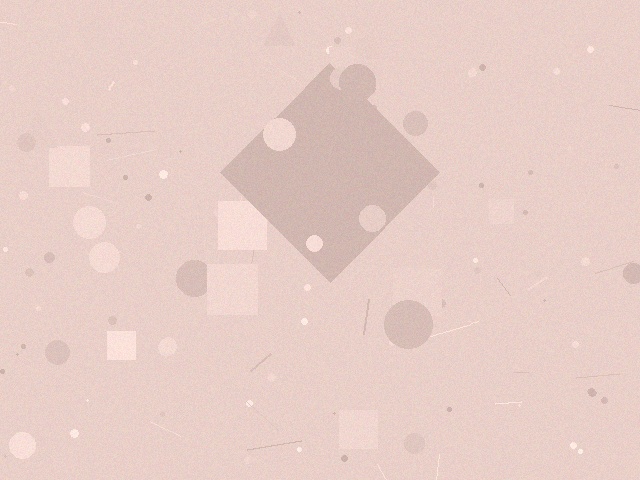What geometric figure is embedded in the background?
A diamond is embedded in the background.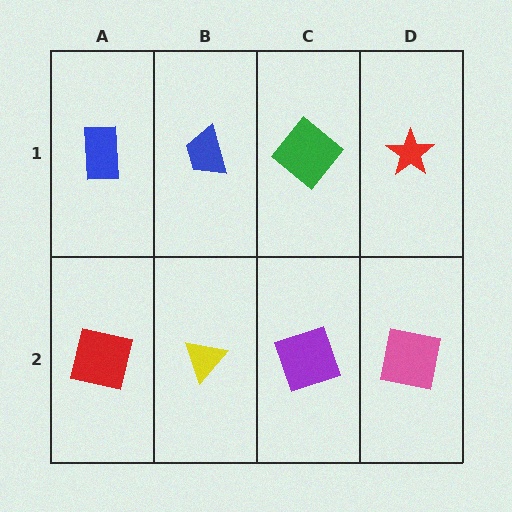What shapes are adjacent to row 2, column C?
A green diamond (row 1, column C), a yellow triangle (row 2, column B), a pink square (row 2, column D).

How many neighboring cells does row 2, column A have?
2.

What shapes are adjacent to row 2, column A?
A blue rectangle (row 1, column A), a yellow triangle (row 2, column B).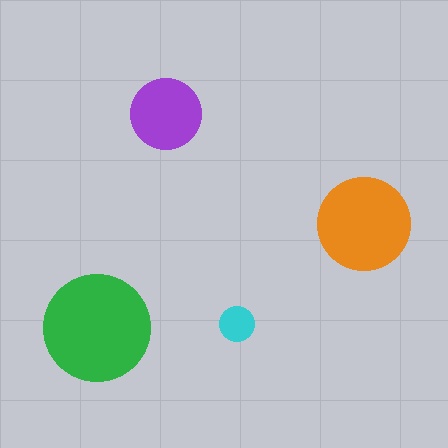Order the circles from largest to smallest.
the green one, the orange one, the purple one, the cyan one.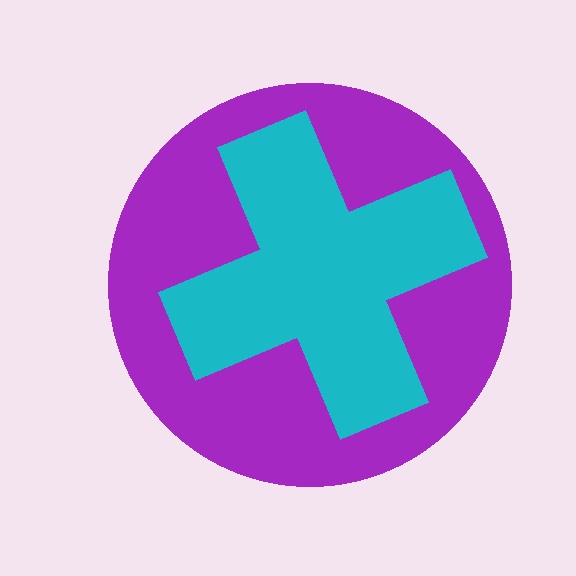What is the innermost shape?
The cyan cross.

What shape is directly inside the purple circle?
The cyan cross.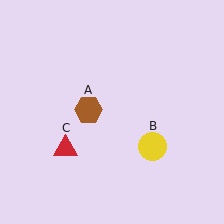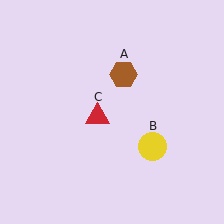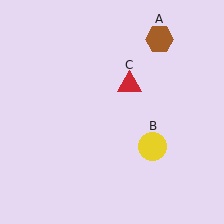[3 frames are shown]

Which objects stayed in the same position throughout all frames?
Yellow circle (object B) remained stationary.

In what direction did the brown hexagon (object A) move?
The brown hexagon (object A) moved up and to the right.